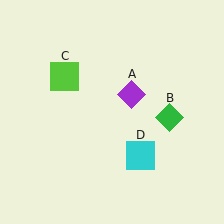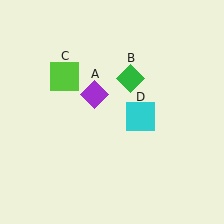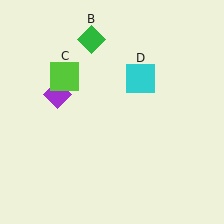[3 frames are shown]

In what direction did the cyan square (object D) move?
The cyan square (object D) moved up.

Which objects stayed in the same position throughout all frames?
Lime square (object C) remained stationary.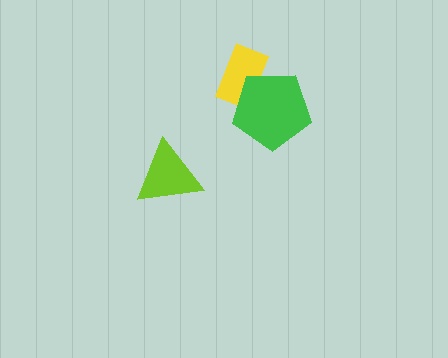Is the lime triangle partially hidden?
No, no other shape covers it.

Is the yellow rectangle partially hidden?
Yes, it is partially covered by another shape.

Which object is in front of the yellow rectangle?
The green pentagon is in front of the yellow rectangle.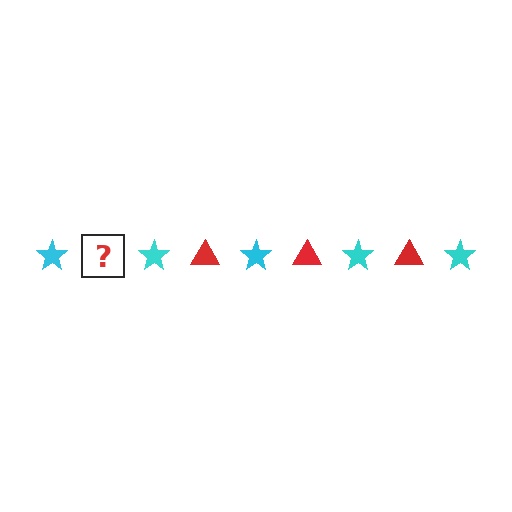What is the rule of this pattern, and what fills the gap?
The rule is that the pattern alternates between cyan star and red triangle. The gap should be filled with a red triangle.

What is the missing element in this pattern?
The missing element is a red triangle.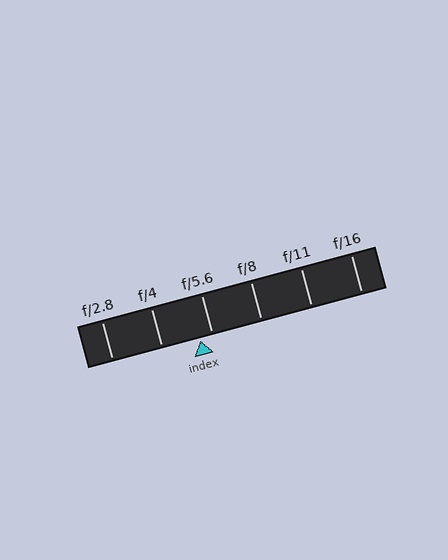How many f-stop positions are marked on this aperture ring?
There are 6 f-stop positions marked.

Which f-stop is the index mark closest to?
The index mark is closest to f/5.6.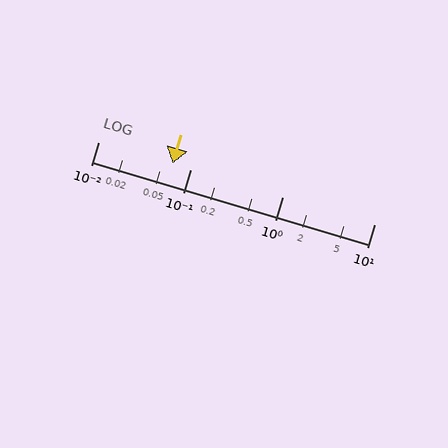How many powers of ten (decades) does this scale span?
The scale spans 3 decades, from 0.01 to 10.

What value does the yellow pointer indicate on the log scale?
The pointer indicates approximately 0.064.